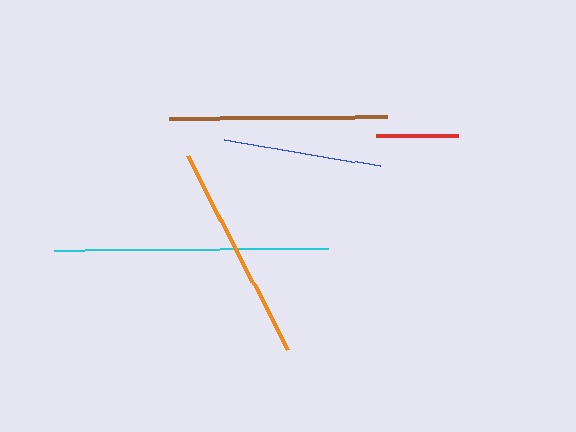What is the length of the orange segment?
The orange segment is approximately 219 pixels long.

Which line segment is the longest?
The cyan line is the longest at approximately 274 pixels.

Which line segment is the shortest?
The red line is the shortest at approximately 83 pixels.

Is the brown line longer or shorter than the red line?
The brown line is longer than the red line.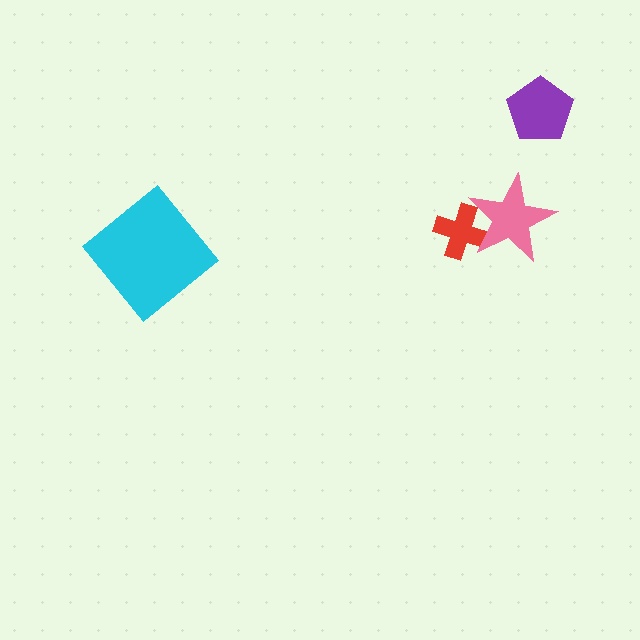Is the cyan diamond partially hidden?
No, no other shape covers it.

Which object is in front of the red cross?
The pink star is in front of the red cross.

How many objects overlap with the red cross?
1 object overlaps with the red cross.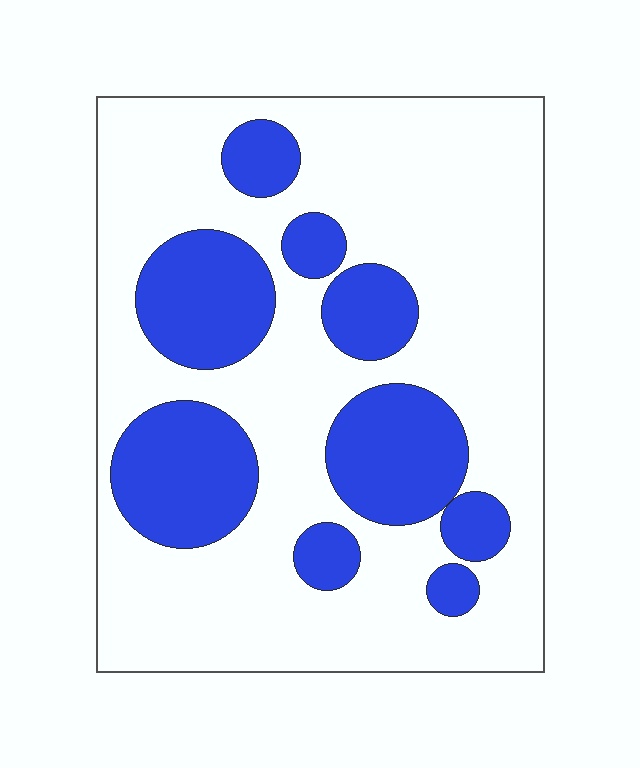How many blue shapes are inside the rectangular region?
9.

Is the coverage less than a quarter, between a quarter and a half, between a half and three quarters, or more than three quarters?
Between a quarter and a half.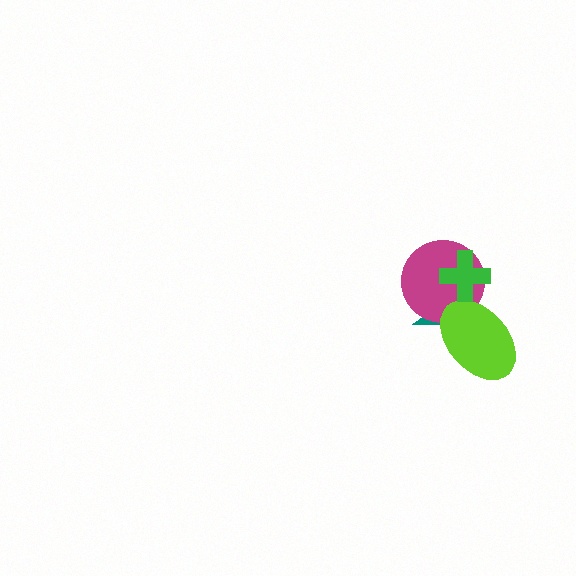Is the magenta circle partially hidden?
Yes, it is partially covered by another shape.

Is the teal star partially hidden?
Yes, it is partially covered by another shape.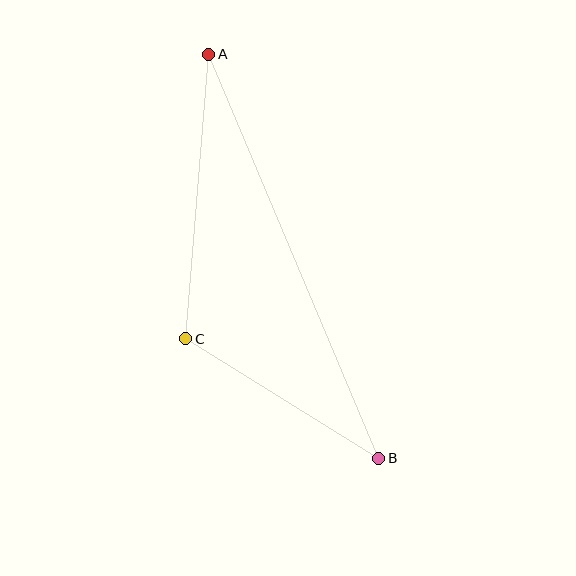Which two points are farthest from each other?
Points A and B are farthest from each other.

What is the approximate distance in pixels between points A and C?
The distance between A and C is approximately 285 pixels.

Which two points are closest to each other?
Points B and C are closest to each other.